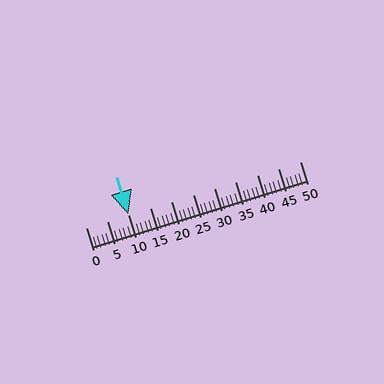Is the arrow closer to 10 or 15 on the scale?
The arrow is closer to 10.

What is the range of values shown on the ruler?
The ruler shows values from 0 to 50.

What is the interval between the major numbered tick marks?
The major tick marks are spaced 5 units apart.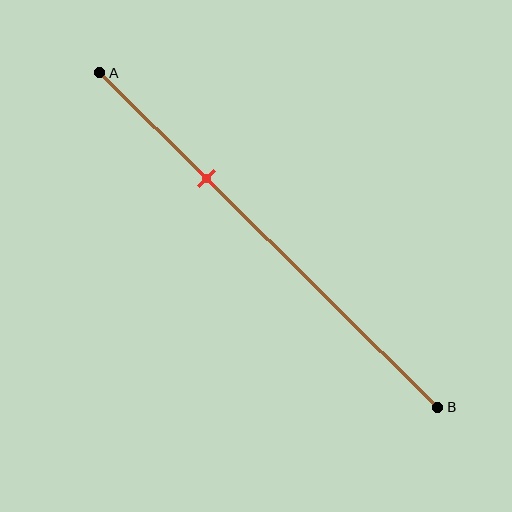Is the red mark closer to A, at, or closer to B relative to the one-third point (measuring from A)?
The red mark is approximately at the one-third point of segment AB.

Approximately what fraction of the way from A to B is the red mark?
The red mark is approximately 30% of the way from A to B.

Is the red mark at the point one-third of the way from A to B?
Yes, the mark is approximately at the one-third point.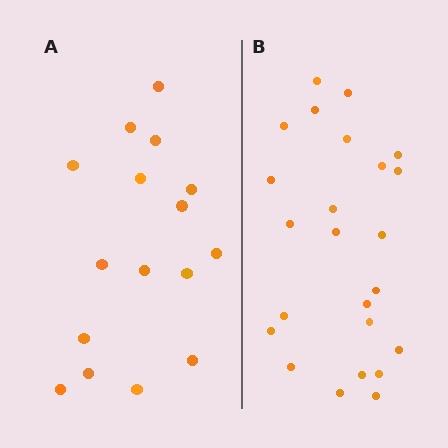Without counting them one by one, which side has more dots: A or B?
Region B (the right region) has more dots.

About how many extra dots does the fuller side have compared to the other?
Region B has roughly 8 or so more dots than region A.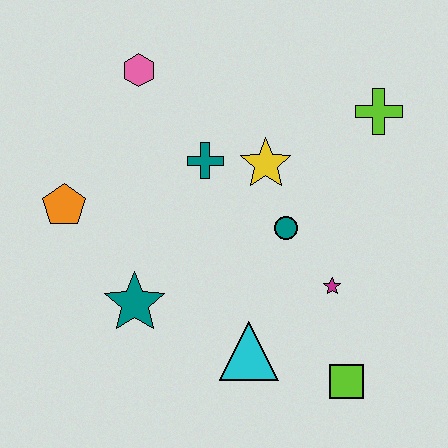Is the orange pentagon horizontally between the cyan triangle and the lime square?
No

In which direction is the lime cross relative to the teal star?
The lime cross is to the right of the teal star.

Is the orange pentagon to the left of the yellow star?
Yes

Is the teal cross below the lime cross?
Yes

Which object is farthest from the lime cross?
The orange pentagon is farthest from the lime cross.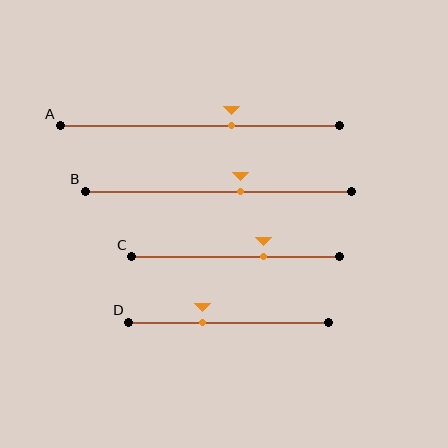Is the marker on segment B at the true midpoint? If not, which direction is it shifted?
No, the marker on segment B is shifted to the right by about 8% of the segment length.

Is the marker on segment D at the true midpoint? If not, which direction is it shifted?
No, the marker on segment D is shifted to the left by about 13% of the segment length.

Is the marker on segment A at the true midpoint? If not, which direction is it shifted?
No, the marker on segment A is shifted to the right by about 11% of the segment length.